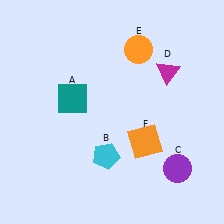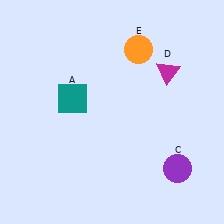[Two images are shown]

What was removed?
The orange square (F), the cyan pentagon (B) were removed in Image 2.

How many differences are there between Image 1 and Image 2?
There are 2 differences between the two images.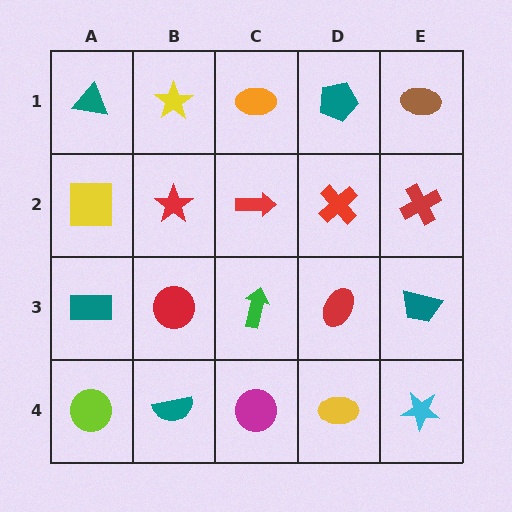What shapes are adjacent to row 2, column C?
An orange ellipse (row 1, column C), a green arrow (row 3, column C), a red star (row 2, column B), a red cross (row 2, column D).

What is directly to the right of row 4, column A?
A teal semicircle.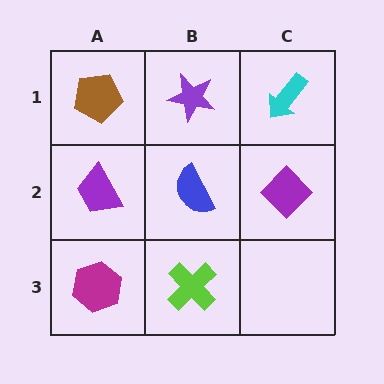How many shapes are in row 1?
3 shapes.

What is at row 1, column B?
A purple star.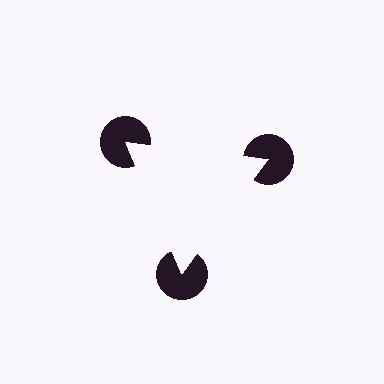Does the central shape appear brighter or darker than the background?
It typically appears slightly brighter than the background, even though no actual brightness change is drawn.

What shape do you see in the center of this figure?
An illusory triangle — its edges are inferred from the aligned wedge cuts in the pac-man discs, not physically drawn.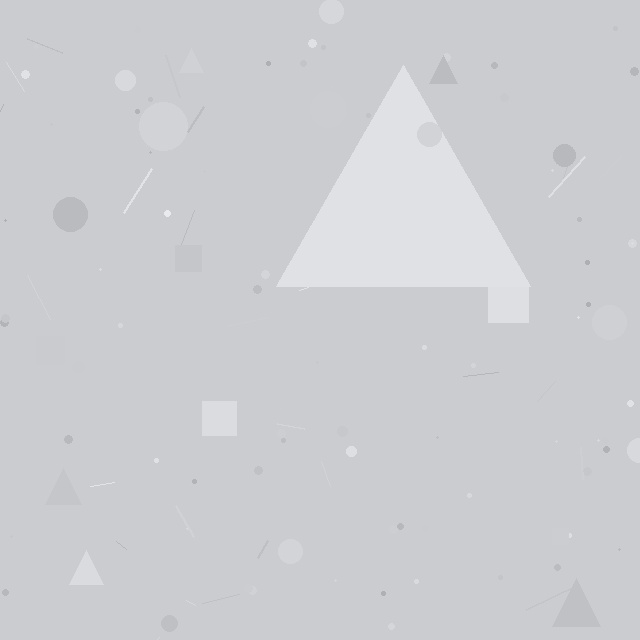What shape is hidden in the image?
A triangle is hidden in the image.